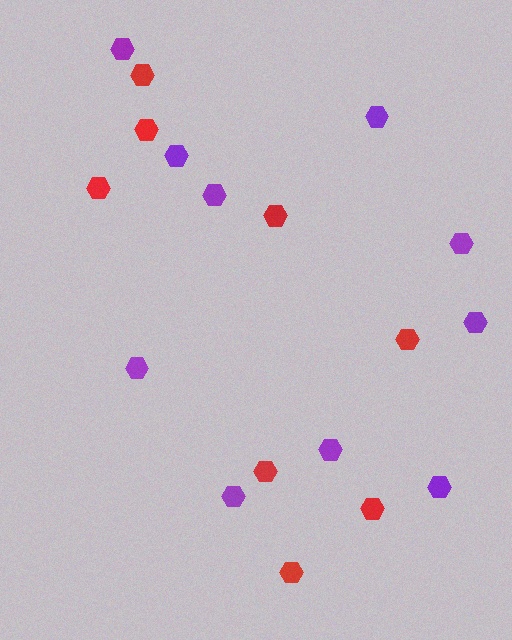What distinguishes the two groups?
There are 2 groups: one group of purple hexagons (10) and one group of red hexagons (8).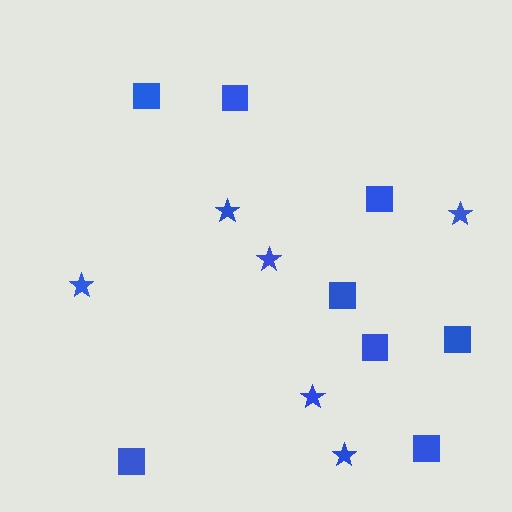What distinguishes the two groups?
There are 2 groups: one group of squares (8) and one group of stars (6).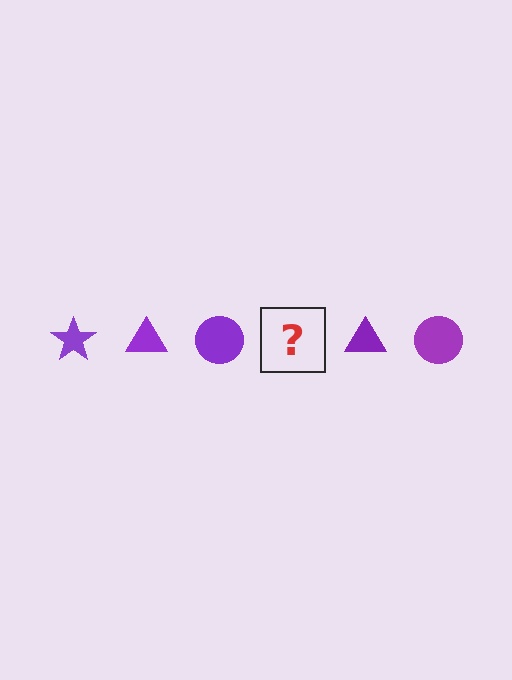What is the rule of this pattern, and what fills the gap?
The rule is that the pattern cycles through star, triangle, circle shapes in purple. The gap should be filled with a purple star.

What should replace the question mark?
The question mark should be replaced with a purple star.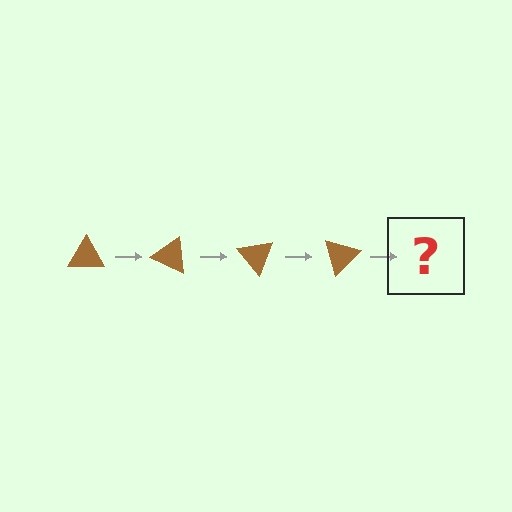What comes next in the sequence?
The next element should be a brown triangle rotated 100 degrees.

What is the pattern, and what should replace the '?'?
The pattern is that the triangle rotates 25 degrees each step. The '?' should be a brown triangle rotated 100 degrees.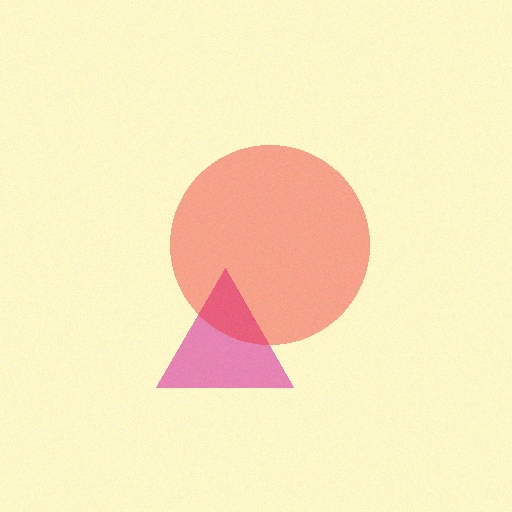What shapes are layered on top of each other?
The layered shapes are: a magenta triangle, a red circle.